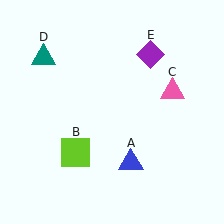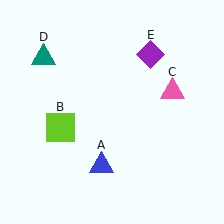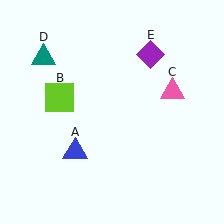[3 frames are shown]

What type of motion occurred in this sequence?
The blue triangle (object A), lime square (object B) rotated clockwise around the center of the scene.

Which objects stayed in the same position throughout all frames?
Pink triangle (object C) and teal triangle (object D) and purple diamond (object E) remained stationary.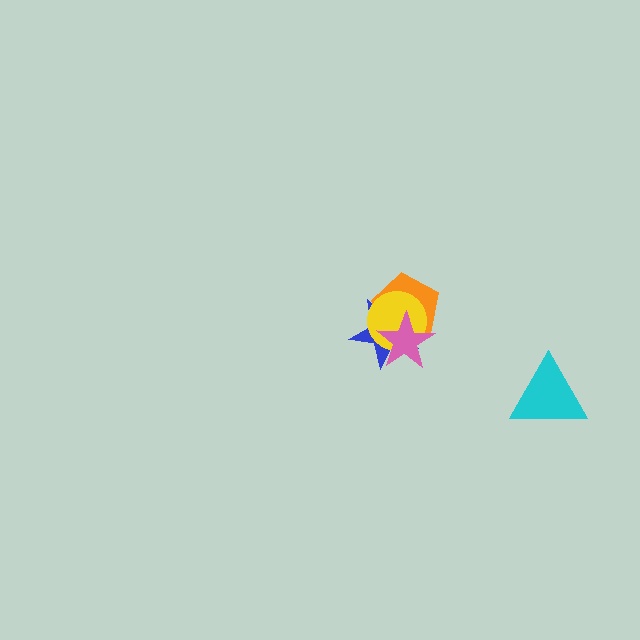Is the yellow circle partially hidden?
Yes, it is partially covered by another shape.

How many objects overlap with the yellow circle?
3 objects overlap with the yellow circle.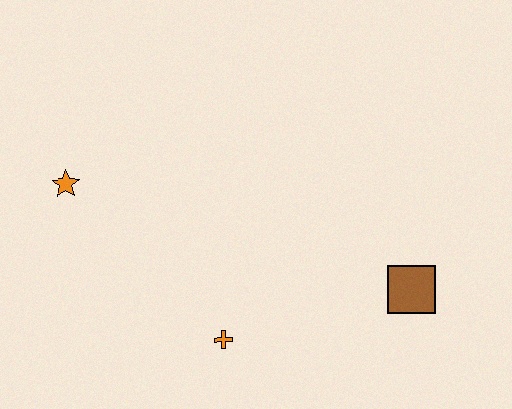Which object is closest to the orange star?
The orange cross is closest to the orange star.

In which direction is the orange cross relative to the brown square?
The orange cross is to the left of the brown square.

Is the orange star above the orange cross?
Yes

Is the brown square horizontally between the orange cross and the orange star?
No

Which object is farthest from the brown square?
The orange star is farthest from the brown square.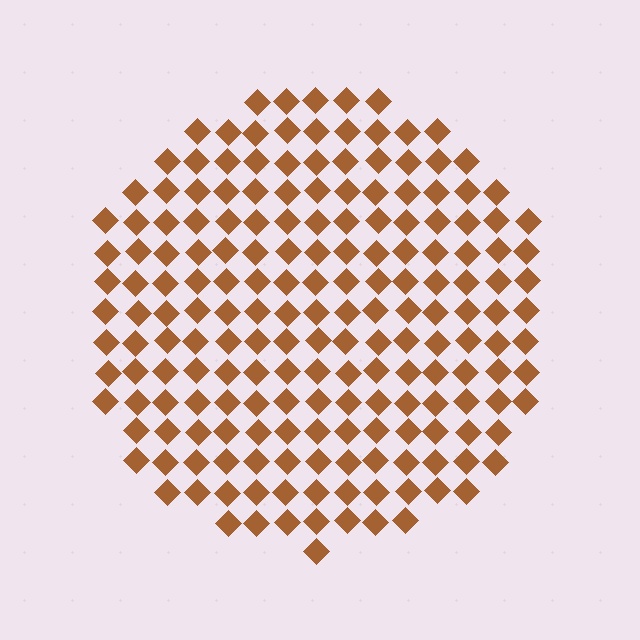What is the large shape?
The large shape is a circle.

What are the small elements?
The small elements are diamonds.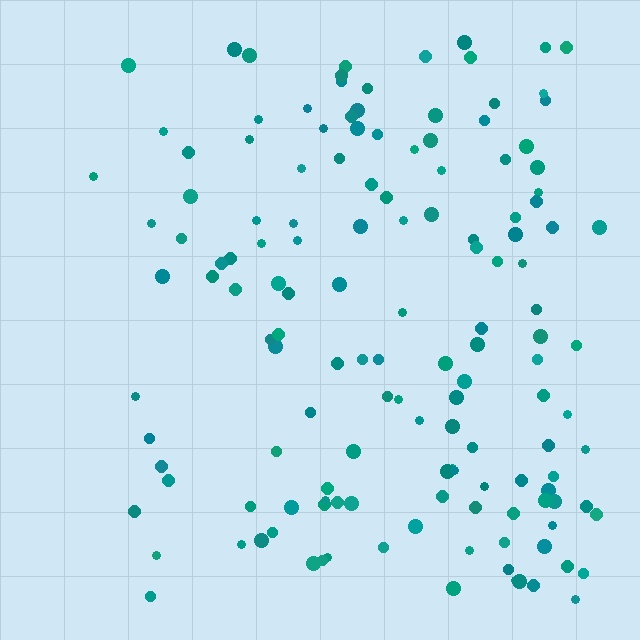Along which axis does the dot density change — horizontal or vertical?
Horizontal.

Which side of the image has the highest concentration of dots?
The right.